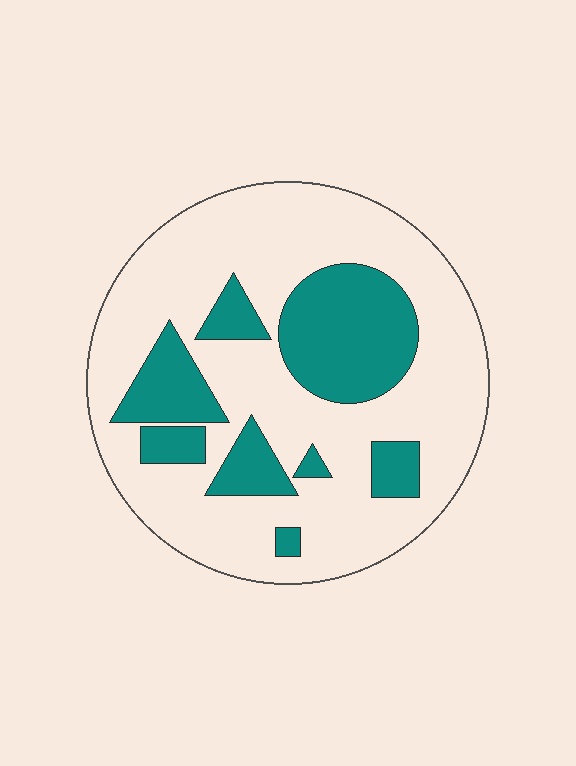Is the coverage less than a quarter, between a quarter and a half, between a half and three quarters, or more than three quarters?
Between a quarter and a half.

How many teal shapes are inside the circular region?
8.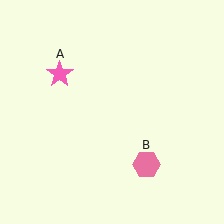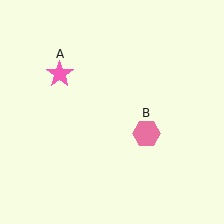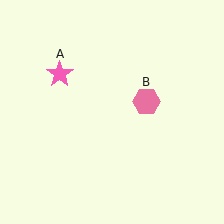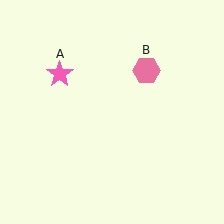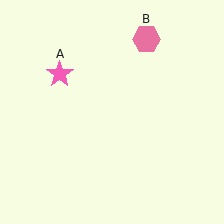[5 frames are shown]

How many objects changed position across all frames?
1 object changed position: pink hexagon (object B).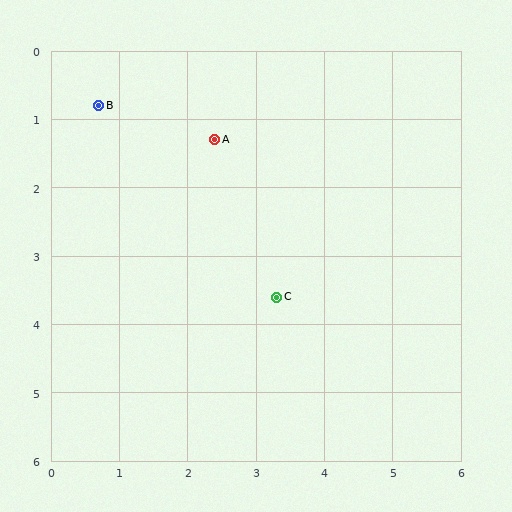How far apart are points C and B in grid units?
Points C and B are about 3.8 grid units apart.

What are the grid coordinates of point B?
Point B is at approximately (0.7, 0.8).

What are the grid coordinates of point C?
Point C is at approximately (3.3, 3.6).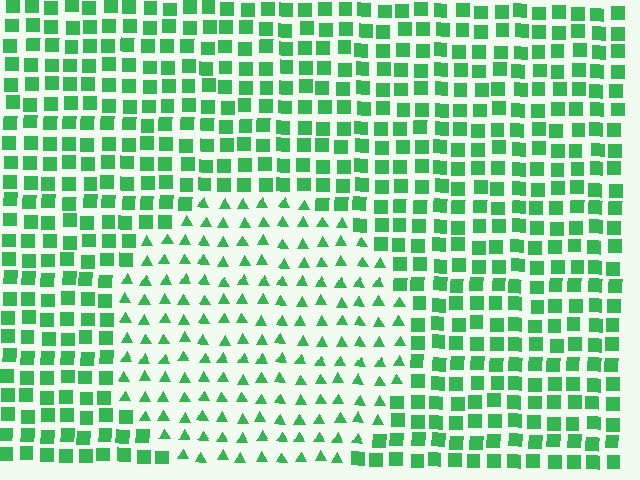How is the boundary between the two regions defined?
The boundary is defined by a change in element shape: triangles inside vs. squares outside. All elements share the same color and spacing.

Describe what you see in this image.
The image is filled with small green elements arranged in a uniform grid. A circle-shaped region contains triangles, while the surrounding area contains squares. The boundary is defined purely by the change in element shape.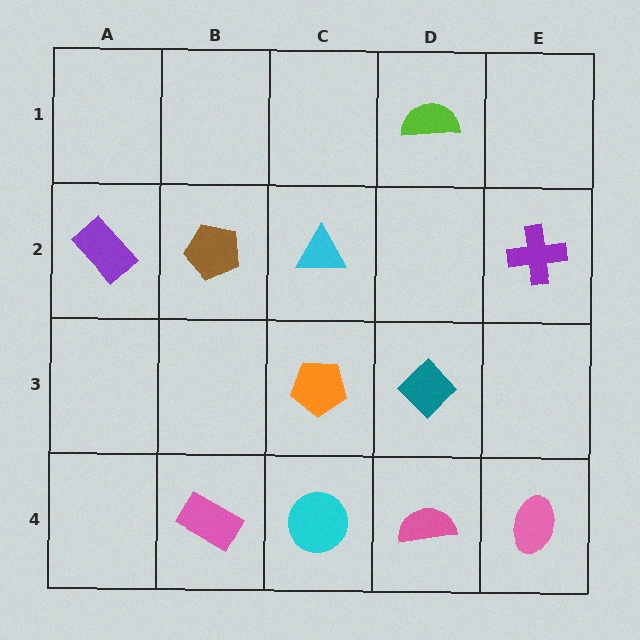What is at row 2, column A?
A purple rectangle.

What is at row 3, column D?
A teal diamond.